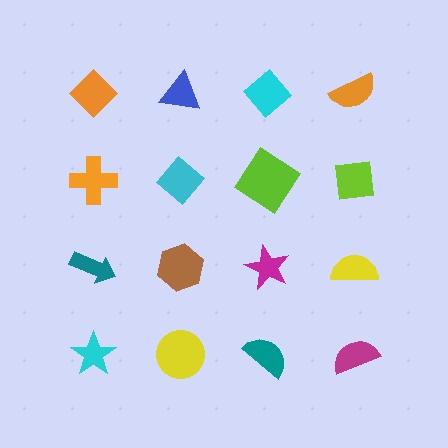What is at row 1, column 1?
An orange diamond.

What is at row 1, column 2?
A blue triangle.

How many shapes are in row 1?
4 shapes.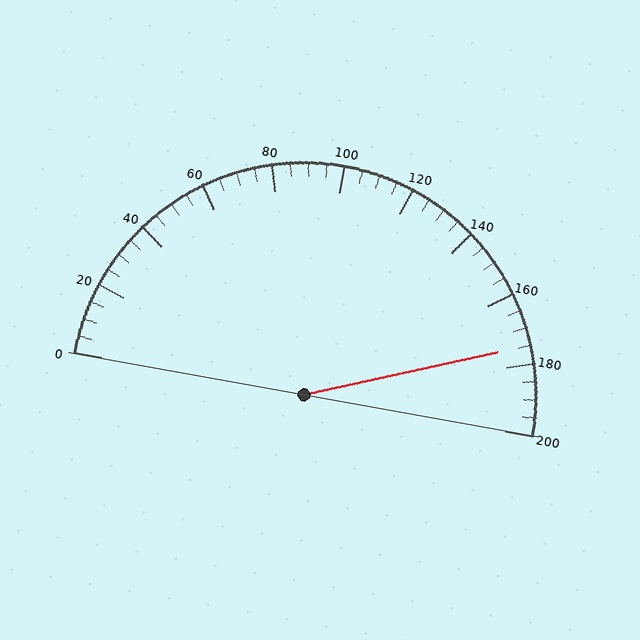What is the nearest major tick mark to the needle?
The nearest major tick mark is 180.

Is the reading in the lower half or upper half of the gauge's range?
The reading is in the upper half of the range (0 to 200).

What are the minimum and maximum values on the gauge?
The gauge ranges from 0 to 200.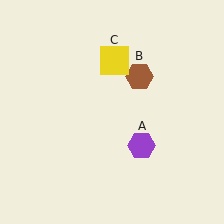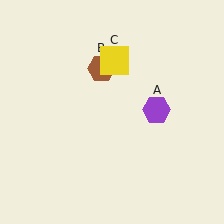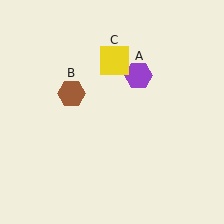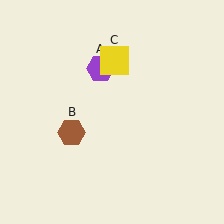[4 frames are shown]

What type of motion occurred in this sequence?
The purple hexagon (object A), brown hexagon (object B) rotated counterclockwise around the center of the scene.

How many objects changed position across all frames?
2 objects changed position: purple hexagon (object A), brown hexagon (object B).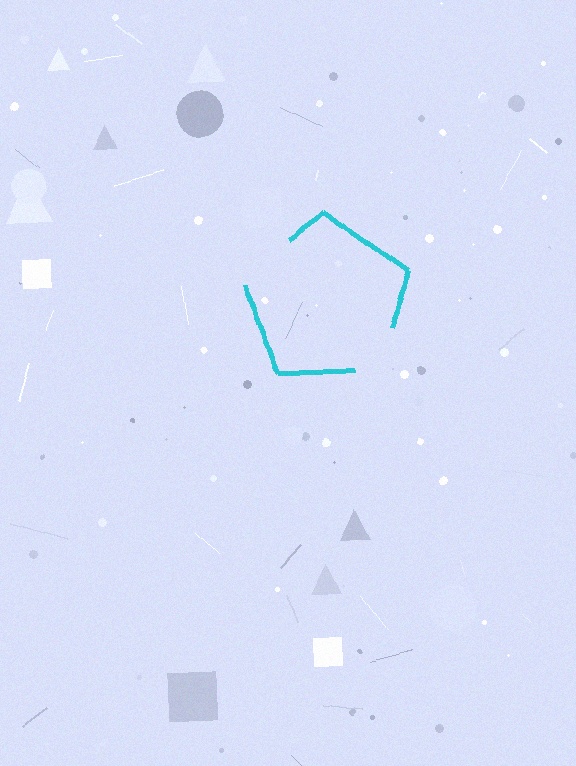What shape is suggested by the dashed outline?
The dashed outline suggests a pentagon.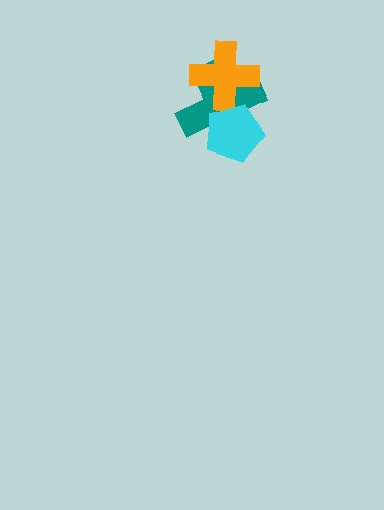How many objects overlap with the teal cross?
2 objects overlap with the teal cross.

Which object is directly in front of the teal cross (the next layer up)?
The orange cross is directly in front of the teal cross.